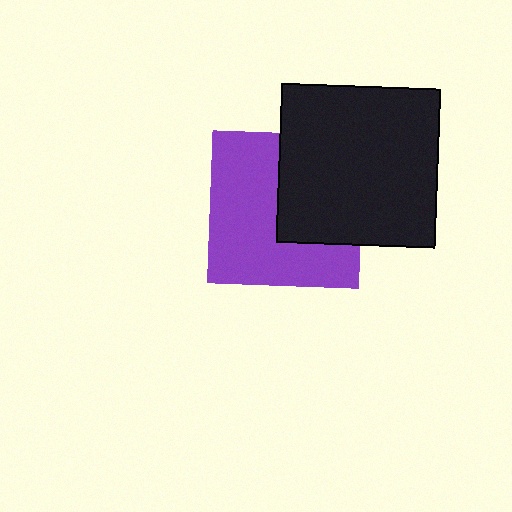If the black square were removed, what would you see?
You would see the complete purple square.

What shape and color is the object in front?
The object in front is a black square.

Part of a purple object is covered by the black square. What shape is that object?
It is a square.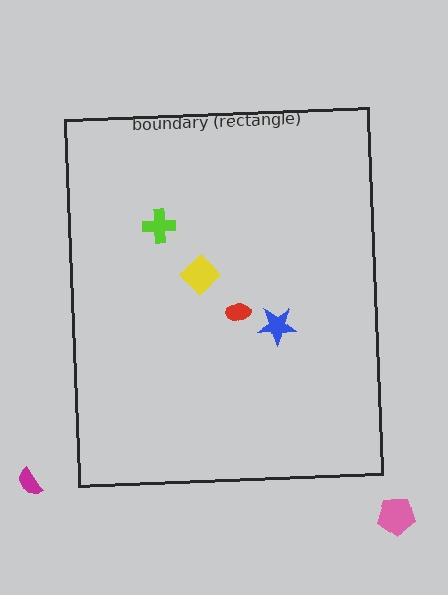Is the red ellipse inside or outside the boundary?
Inside.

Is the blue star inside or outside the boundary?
Inside.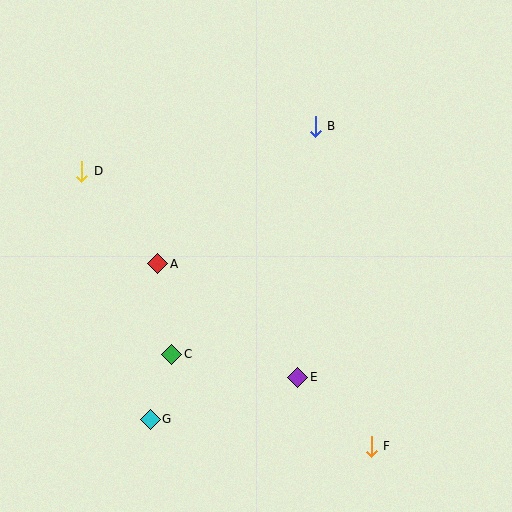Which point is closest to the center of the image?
Point A at (158, 264) is closest to the center.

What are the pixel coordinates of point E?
Point E is at (298, 377).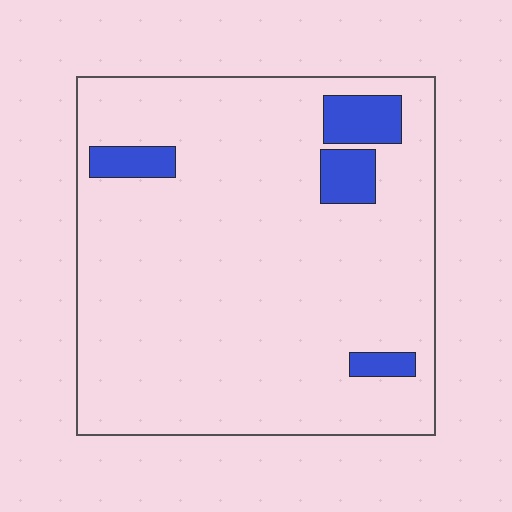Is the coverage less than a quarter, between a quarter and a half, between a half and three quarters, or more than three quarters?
Less than a quarter.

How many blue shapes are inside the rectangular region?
4.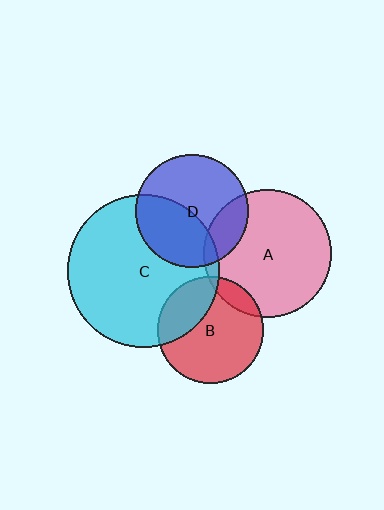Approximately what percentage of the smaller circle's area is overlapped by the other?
Approximately 40%.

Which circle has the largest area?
Circle C (cyan).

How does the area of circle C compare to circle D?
Approximately 1.8 times.